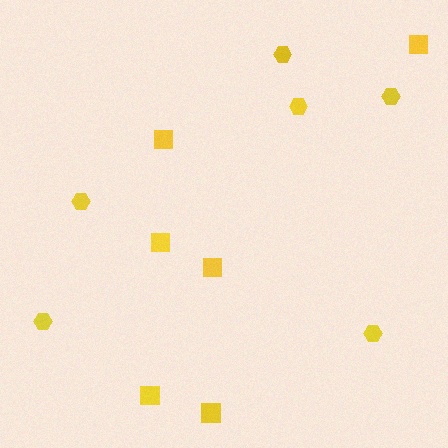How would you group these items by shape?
There are 2 groups: one group of squares (6) and one group of hexagons (6).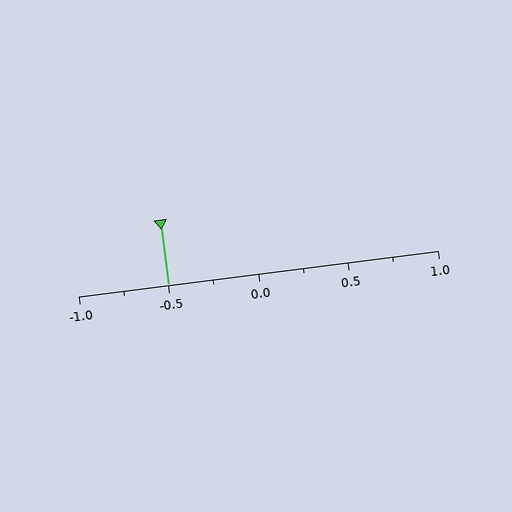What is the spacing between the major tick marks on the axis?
The major ticks are spaced 0.5 apart.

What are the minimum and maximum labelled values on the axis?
The axis runs from -1.0 to 1.0.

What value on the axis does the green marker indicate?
The marker indicates approximately -0.5.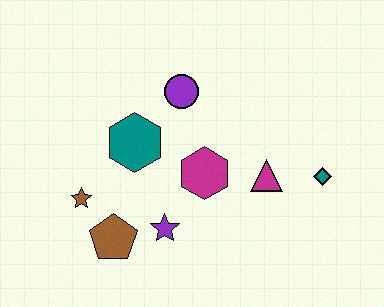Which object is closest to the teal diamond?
The magenta triangle is closest to the teal diamond.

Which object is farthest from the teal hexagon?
The teal diamond is farthest from the teal hexagon.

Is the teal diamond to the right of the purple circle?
Yes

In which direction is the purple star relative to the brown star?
The purple star is to the right of the brown star.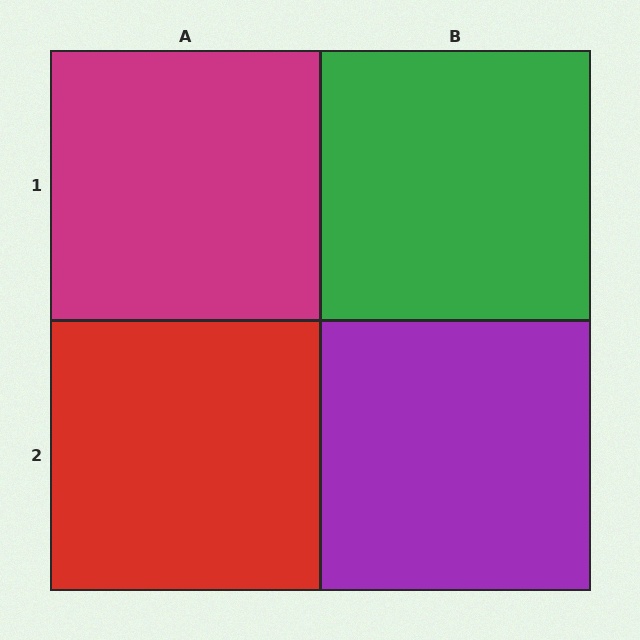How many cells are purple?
1 cell is purple.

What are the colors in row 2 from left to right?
Red, purple.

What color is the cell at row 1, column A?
Magenta.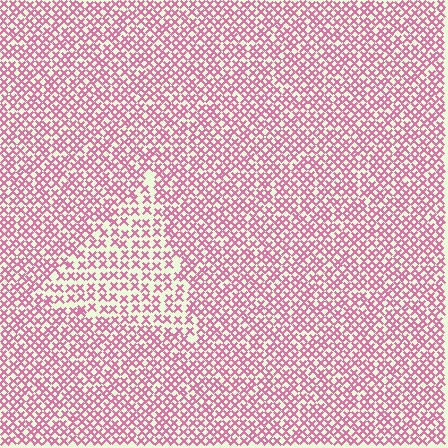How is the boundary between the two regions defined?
The boundary is defined by a change in element density (approximately 1.6x ratio). All elements are the same color, size, and shape.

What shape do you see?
I see a triangle.